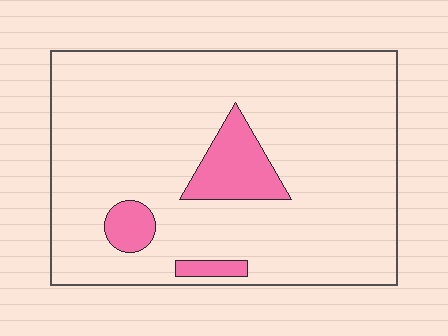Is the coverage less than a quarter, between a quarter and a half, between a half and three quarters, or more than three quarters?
Less than a quarter.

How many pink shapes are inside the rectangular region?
3.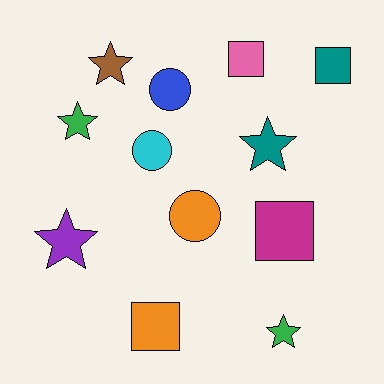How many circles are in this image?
There are 3 circles.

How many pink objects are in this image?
There is 1 pink object.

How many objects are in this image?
There are 12 objects.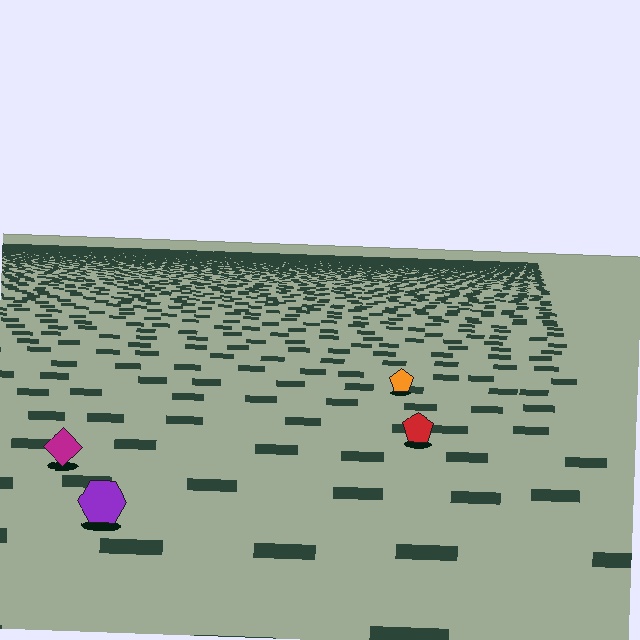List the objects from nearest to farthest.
From nearest to farthest: the purple hexagon, the magenta diamond, the red pentagon, the orange pentagon.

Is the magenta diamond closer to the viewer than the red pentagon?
Yes. The magenta diamond is closer — you can tell from the texture gradient: the ground texture is coarser near it.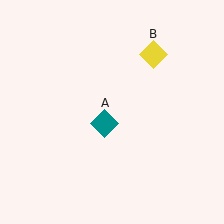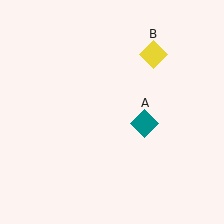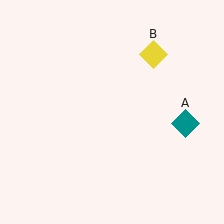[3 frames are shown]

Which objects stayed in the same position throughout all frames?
Yellow diamond (object B) remained stationary.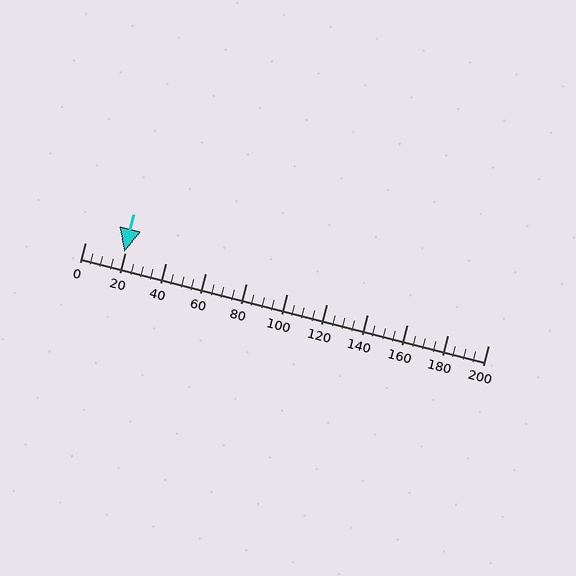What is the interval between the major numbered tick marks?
The major tick marks are spaced 20 units apart.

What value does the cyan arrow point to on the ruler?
The cyan arrow points to approximately 19.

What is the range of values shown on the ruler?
The ruler shows values from 0 to 200.